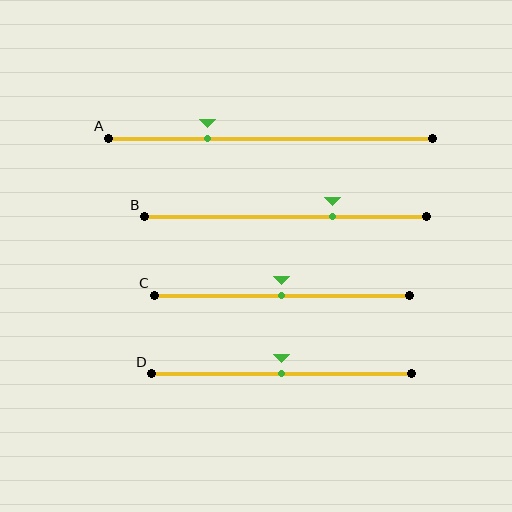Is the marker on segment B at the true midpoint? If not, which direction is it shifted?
No, the marker on segment B is shifted to the right by about 17% of the segment length.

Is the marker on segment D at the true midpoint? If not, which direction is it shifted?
Yes, the marker on segment D is at the true midpoint.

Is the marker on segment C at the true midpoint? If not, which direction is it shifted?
Yes, the marker on segment C is at the true midpoint.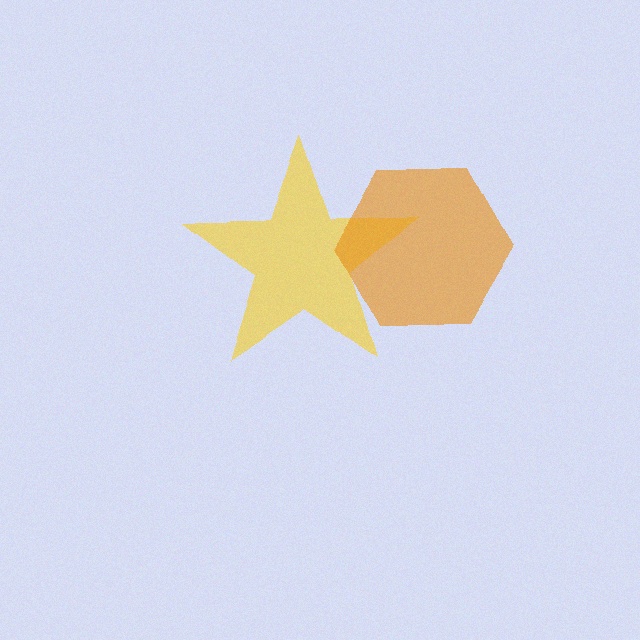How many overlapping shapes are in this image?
There are 2 overlapping shapes in the image.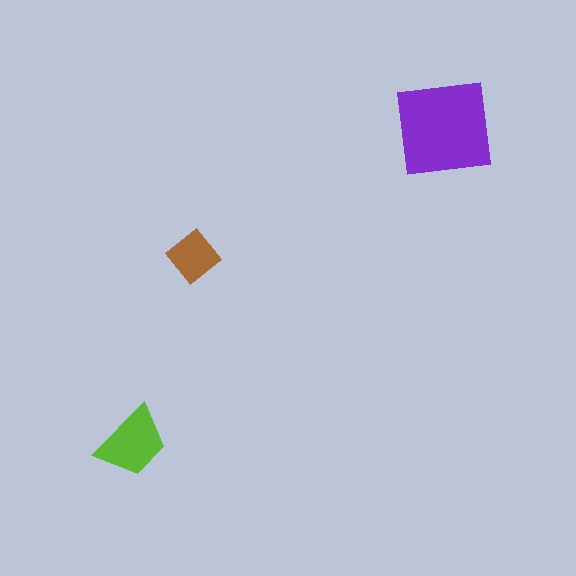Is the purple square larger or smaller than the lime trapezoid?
Larger.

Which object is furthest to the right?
The purple square is rightmost.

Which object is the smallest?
The brown diamond.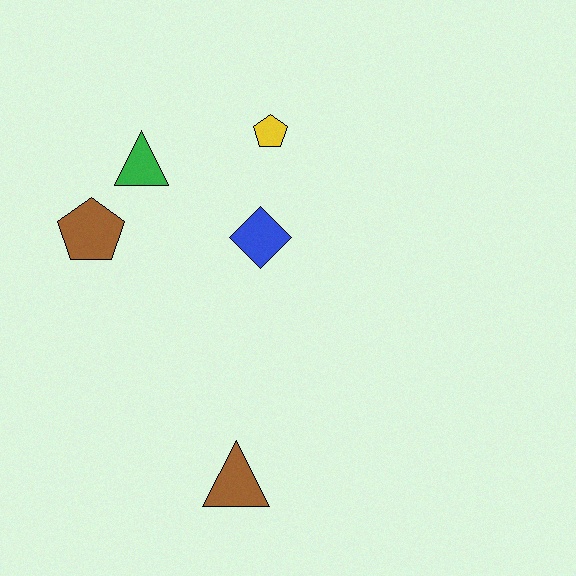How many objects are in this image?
There are 5 objects.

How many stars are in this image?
There are no stars.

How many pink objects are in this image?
There are no pink objects.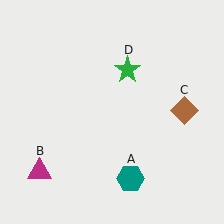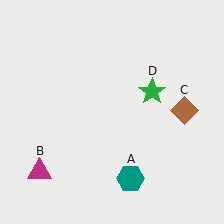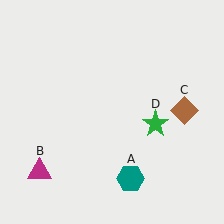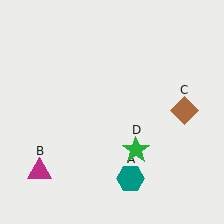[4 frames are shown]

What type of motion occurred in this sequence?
The green star (object D) rotated clockwise around the center of the scene.